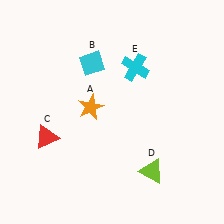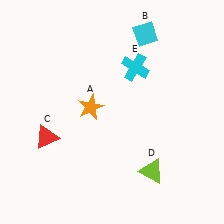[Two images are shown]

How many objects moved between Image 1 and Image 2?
1 object moved between the two images.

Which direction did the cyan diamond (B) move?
The cyan diamond (B) moved right.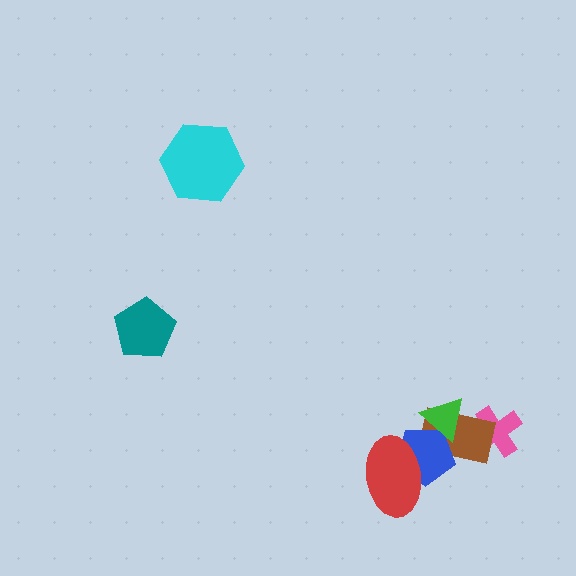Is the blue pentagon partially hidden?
Yes, it is partially covered by another shape.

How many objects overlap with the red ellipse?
1 object overlaps with the red ellipse.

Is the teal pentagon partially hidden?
No, no other shape covers it.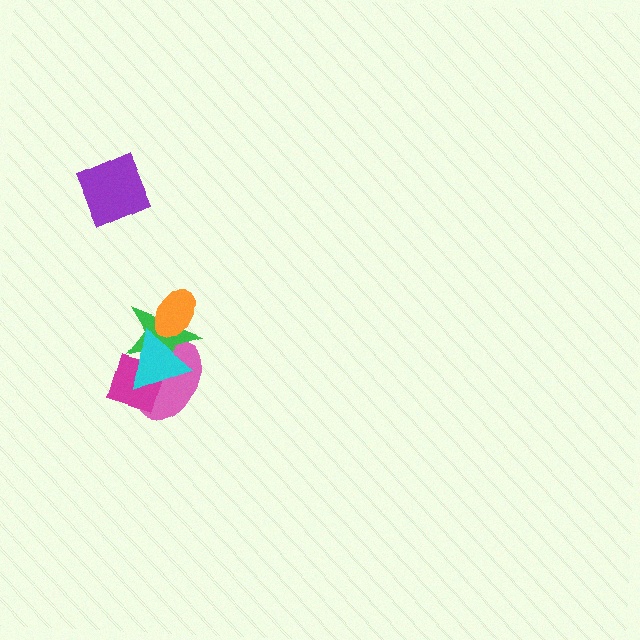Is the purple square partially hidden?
No, no other shape covers it.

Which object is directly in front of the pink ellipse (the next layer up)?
The green star is directly in front of the pink ellipse.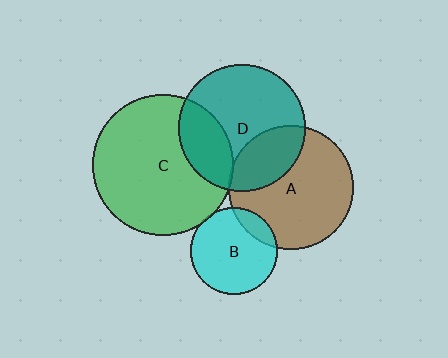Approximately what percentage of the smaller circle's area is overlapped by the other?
Approximately 5%.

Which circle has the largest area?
Circle C (green).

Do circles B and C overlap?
Yes.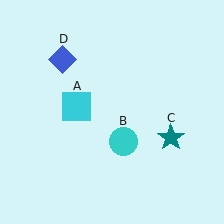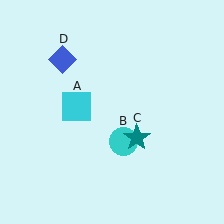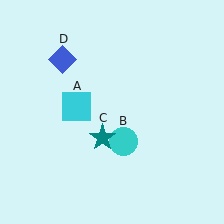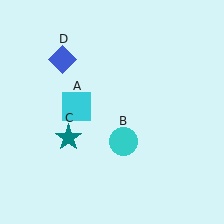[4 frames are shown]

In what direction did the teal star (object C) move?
The teal star (object C) moved left.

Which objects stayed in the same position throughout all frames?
Cyan square (object A) and cyan circle (object B) and blue diamond (object D) remained stationary.